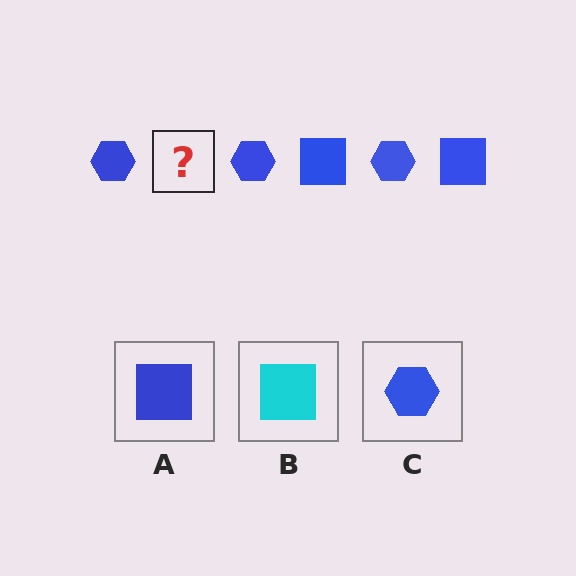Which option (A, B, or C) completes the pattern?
A.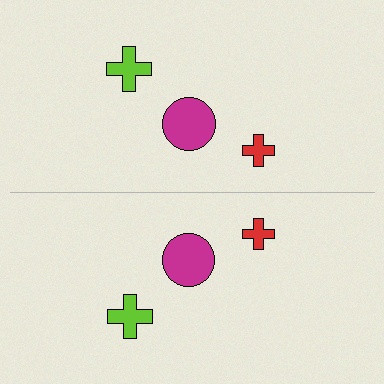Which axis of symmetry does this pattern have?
The pattern has a horizontal axis of symmetry running through the center of the image.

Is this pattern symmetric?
Yes, this pattern has bilateral (reflection) symmetry.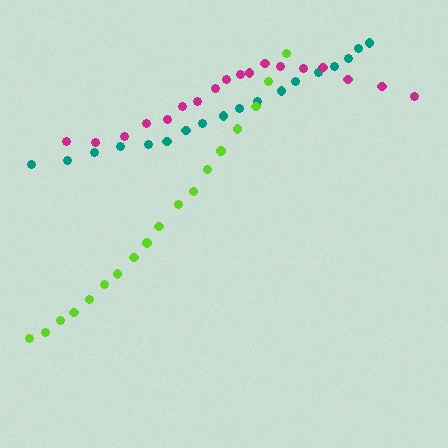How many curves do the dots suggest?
There are 3 distinct paths.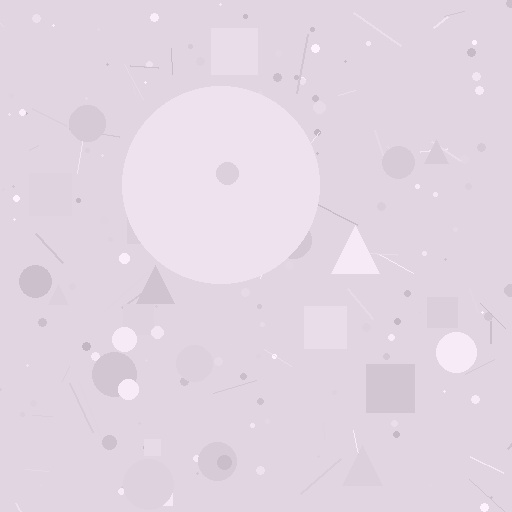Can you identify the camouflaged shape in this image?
The camouflaged shape is a circle.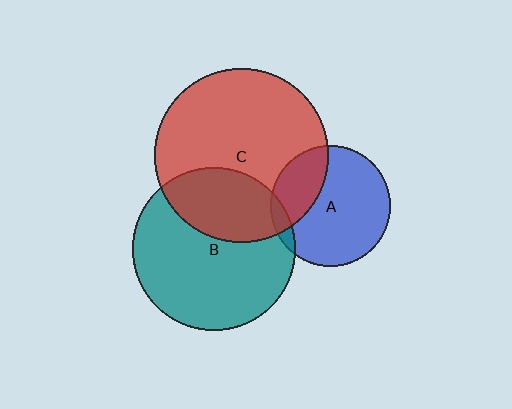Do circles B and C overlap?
Yes.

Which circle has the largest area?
Circle C (red).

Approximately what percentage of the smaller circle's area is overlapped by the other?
Approximately 35%.